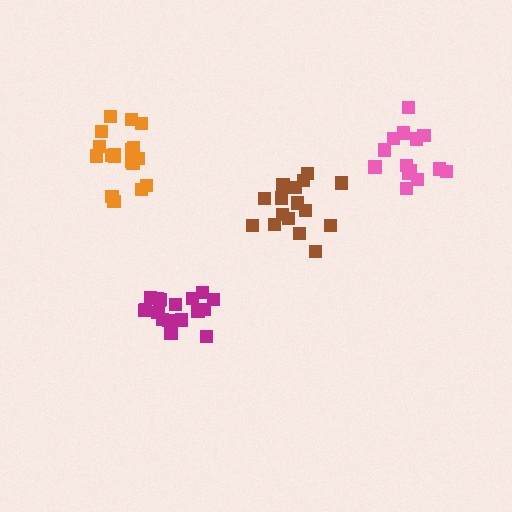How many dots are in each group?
Group 1: 18 dots, Group 2: 18 dots, Group 3: 15 dots, Group 4: 17 dots (68 total).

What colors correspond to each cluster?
The clusters are colored: orange, magenta, pink, brown.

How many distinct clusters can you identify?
There are 4 distinct clusters.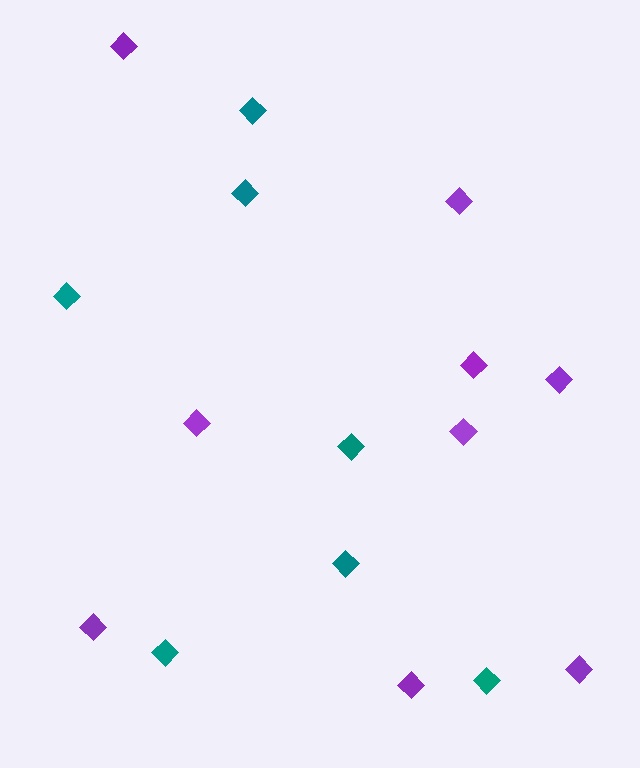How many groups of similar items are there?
There are 2 groups: one group of purple diamonds (9) and one group of teal diamonds (7).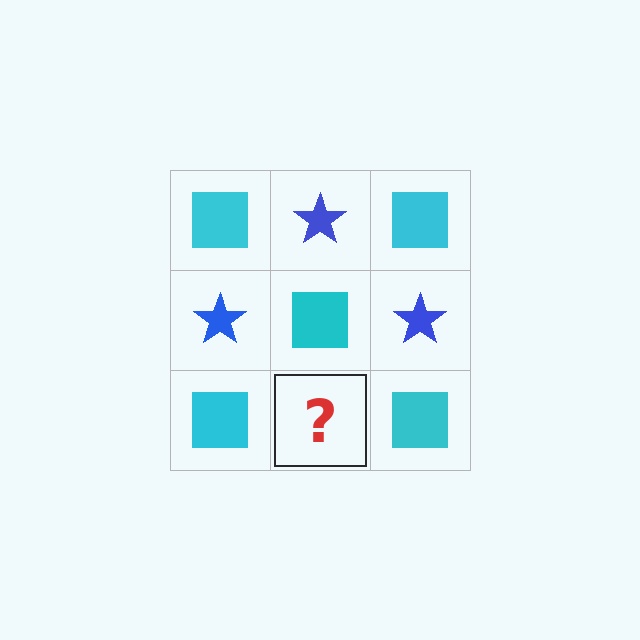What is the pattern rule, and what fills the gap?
The rule is that it alternates cyan square and blue star in a checkerboard pattern. The gap should be filled with a blue star.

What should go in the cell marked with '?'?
The missing cell should contain a blue star.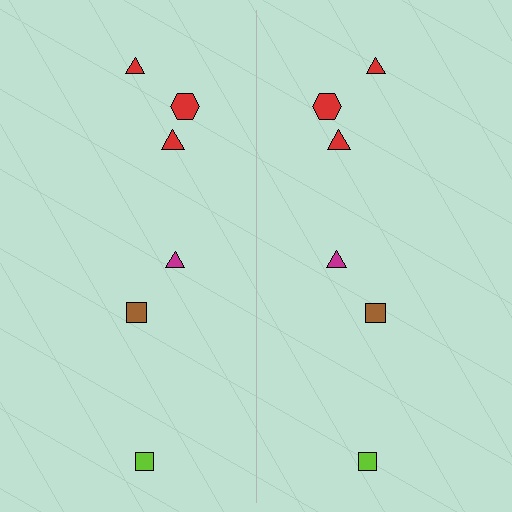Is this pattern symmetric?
Yes, this pattern has bilateral (reflection) symmetry.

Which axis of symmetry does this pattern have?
The pattern has a vertical axis of symmetry running through the center of the image.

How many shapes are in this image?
There are 12 shapes in this image.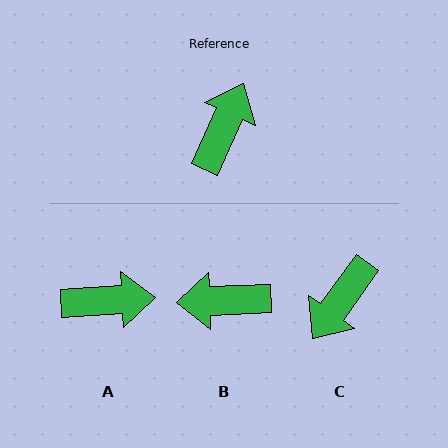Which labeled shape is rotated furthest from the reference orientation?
C, about 169 degrees away.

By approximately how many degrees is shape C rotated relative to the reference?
Approximately 169 degrees counter-clockwise.